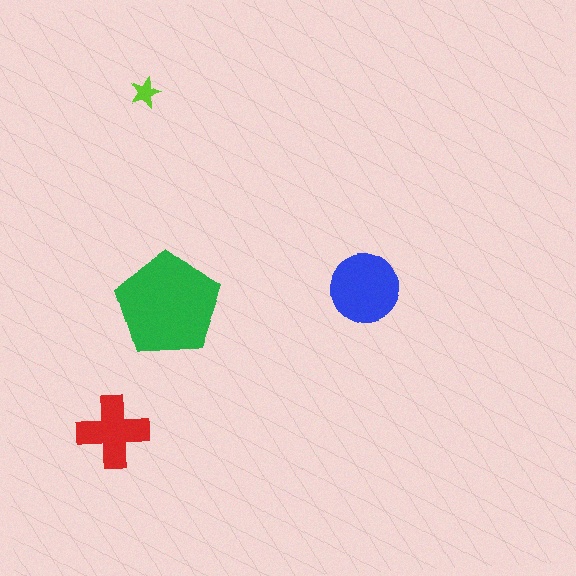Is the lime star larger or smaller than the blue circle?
Smaller.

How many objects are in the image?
There are 4 objects in the image.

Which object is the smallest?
The lime star.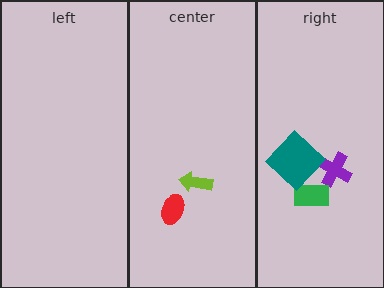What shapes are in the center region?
The red ellipse, the lime arrow.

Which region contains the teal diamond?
The right region.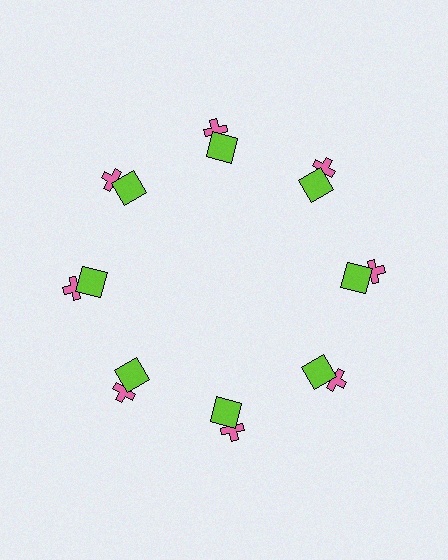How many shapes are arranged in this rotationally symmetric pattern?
There are 16 shapes, arranged in 8 groups of 2.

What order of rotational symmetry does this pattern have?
This pattern has 8-fold rotational symmetry.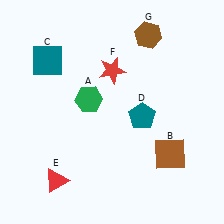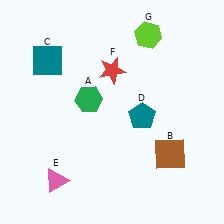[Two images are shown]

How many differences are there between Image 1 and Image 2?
There are 2 differences between the two images.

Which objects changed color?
E changed from red to pink. G changed from brown to lime.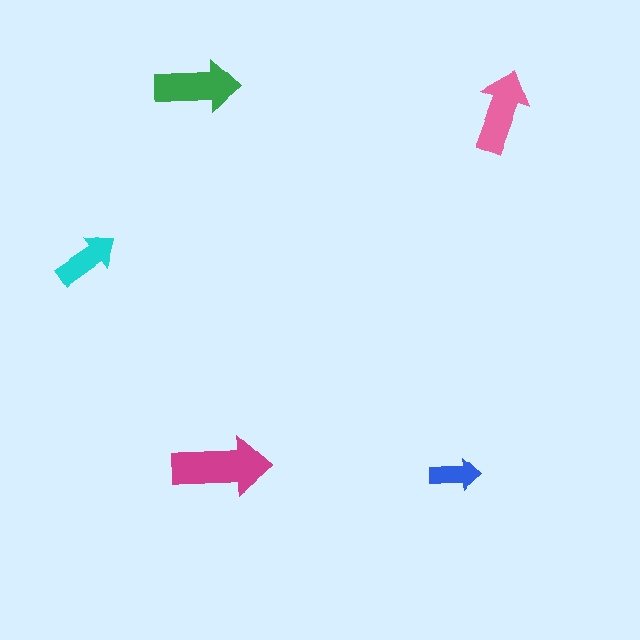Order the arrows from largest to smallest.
the magenta one, the green one, the pink one, the cyan one, the blue one.